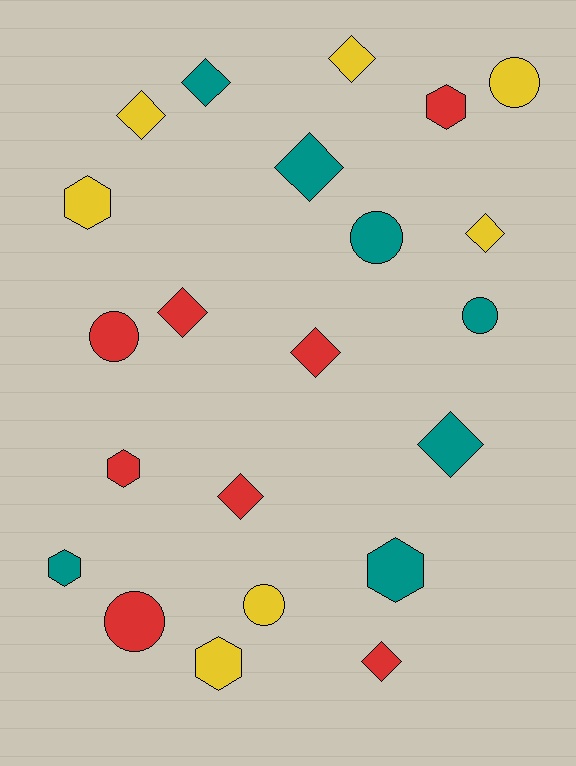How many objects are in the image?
There are 22 objects.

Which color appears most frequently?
Red, with 8 objects.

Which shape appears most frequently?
Diamond, with 10 objects.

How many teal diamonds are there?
There are 3 teal diamonds.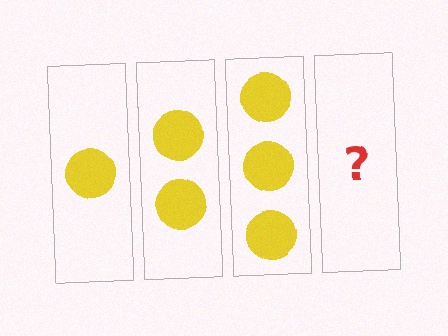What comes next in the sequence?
The next element should be 4 circles.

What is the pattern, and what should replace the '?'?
The pattern is that each step adds one more circle. The '?' should be 4 circles.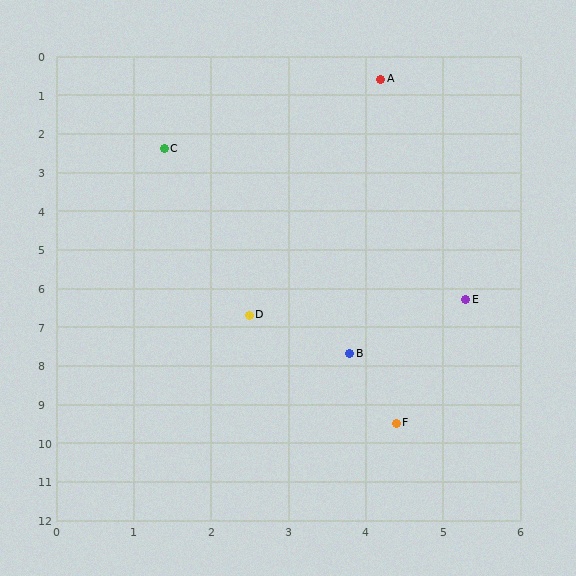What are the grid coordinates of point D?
Point D is at approximately (2.5, 6.7).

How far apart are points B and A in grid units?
Points B and A are about 7.1 grid units apart.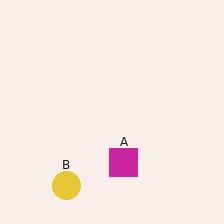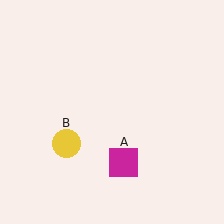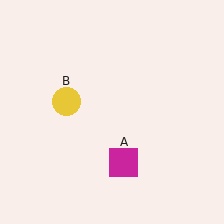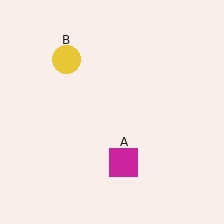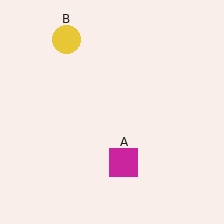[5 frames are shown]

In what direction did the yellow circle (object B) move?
The yellow circle (object B) moved up.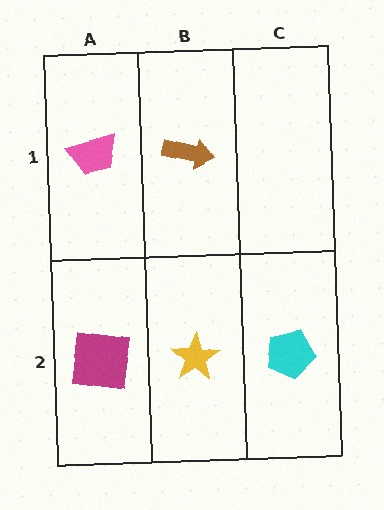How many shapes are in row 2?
3 shapes.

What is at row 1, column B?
A brown arrow.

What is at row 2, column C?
A cyan pentagon.